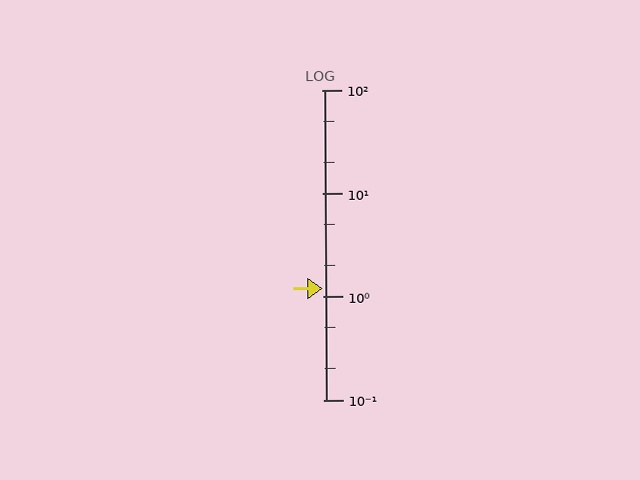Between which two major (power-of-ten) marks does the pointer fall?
The pointer is between 1 and 10.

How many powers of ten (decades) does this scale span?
The scale spans 3 decades, from 0.1 to 100.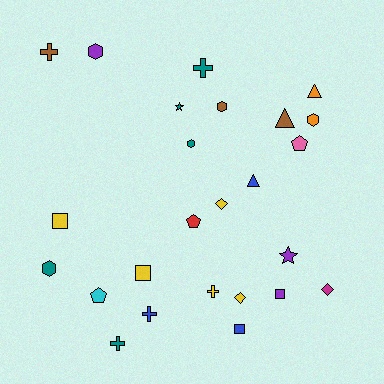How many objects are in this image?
There are 25 objects.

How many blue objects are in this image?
There are 3 blue objects.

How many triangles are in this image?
There are 3 triangles.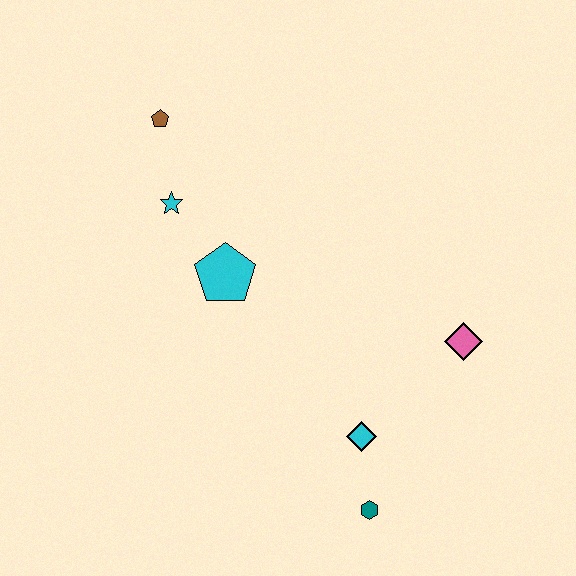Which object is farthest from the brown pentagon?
The teal hexagon is farthest from the brown pentagon.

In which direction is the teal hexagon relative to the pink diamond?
The teal hexagon is below the pink diamond.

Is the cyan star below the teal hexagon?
No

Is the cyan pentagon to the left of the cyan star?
No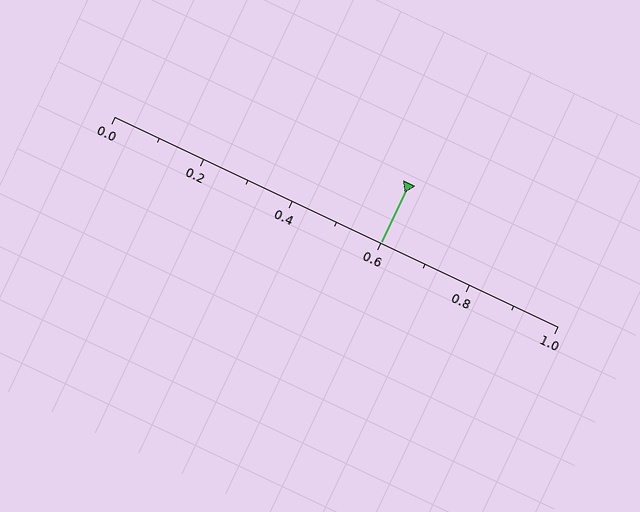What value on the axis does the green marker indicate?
The marker indicates approximately 0.6.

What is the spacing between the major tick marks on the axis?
The major ticks are spaced 0.2 apart.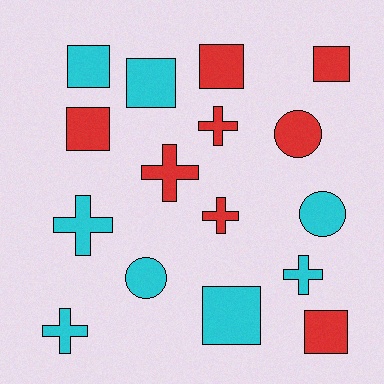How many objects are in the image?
There are 16 objects.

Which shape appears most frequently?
Square, with 7 objects.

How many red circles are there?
There is 1 red circle.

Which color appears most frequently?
Cyan, with 8 objects.